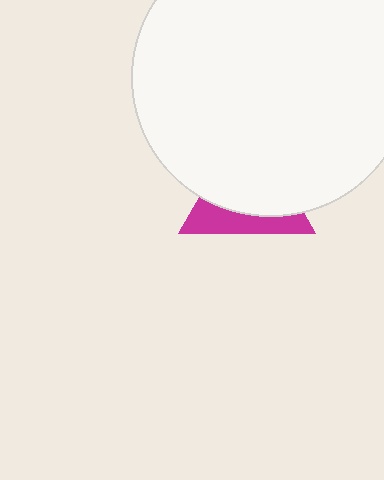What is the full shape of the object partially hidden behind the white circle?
The partially hidden object is a magenta triangle.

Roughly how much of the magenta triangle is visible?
A small part of it is visible (roughly 33%).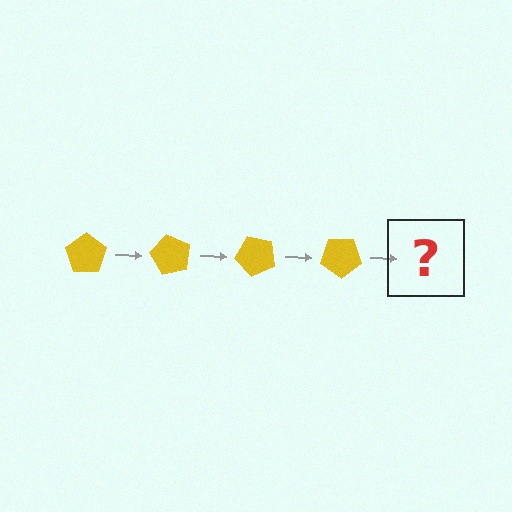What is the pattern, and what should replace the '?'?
The pattern is that the pentagon rotates 60 degrees each step. The '?' should be a yellow pentagon rotated 240 degrees.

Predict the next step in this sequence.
The next step is a yellow pentagon rotated 240 degrees.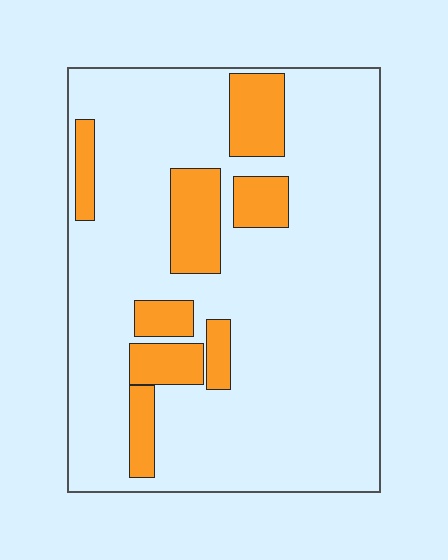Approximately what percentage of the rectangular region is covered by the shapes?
Approximately 20%.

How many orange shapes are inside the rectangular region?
8.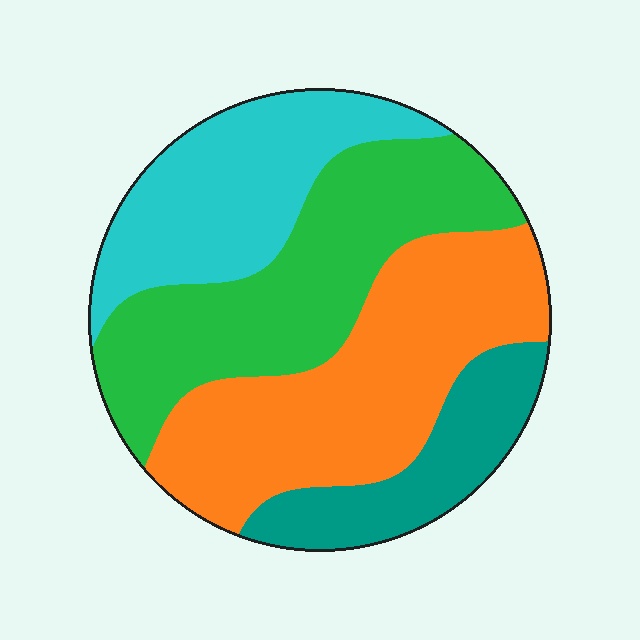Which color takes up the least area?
Teal, at roughly 15%.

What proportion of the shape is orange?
Orange takes up about one third (1/3) of the shape.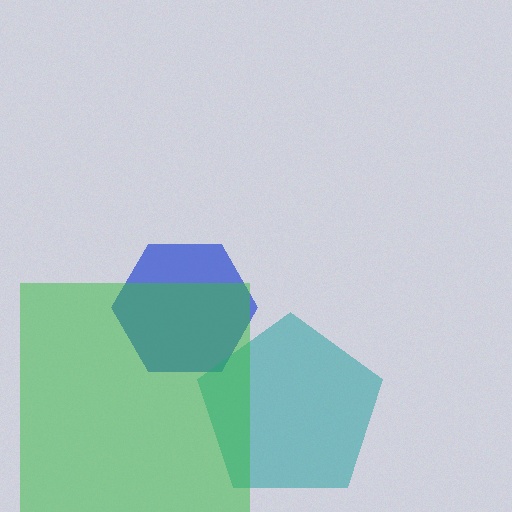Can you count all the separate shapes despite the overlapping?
Yes, there are 3 separate shapes.